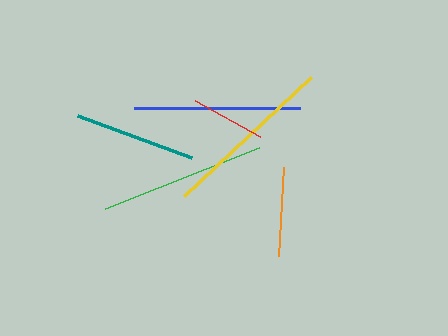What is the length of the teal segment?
The teal segment is approximately 122 pixels long.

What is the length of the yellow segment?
The yellow segment is approximately 173 pixels long.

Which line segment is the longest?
The yellow line is the longest at approximately 173 pixels.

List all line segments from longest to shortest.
From longest to shortest: yellow, blue, green, teal, orange, red.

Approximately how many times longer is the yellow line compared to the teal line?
The yellow line is approximately 1.4 times the length of the teal line.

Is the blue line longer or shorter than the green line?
The blue line is longer than the green line.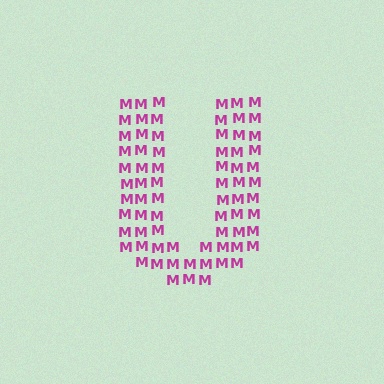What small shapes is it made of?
It is made of small letter M's.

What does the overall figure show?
The overall figure shows the letter U.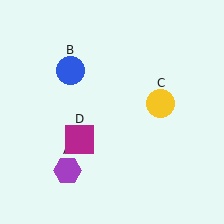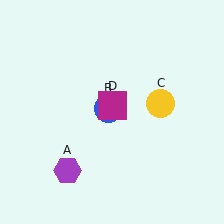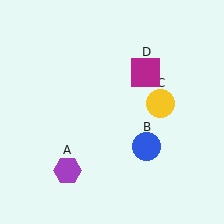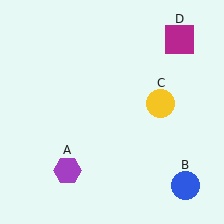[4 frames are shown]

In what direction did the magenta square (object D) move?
The magenta square (object D) moved up and to the right.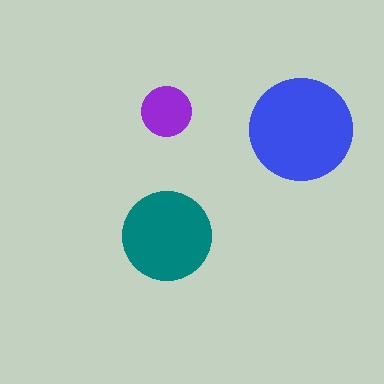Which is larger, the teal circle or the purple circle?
The teal one.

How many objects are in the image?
There are 3 objects in the image.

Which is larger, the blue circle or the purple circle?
The blue one.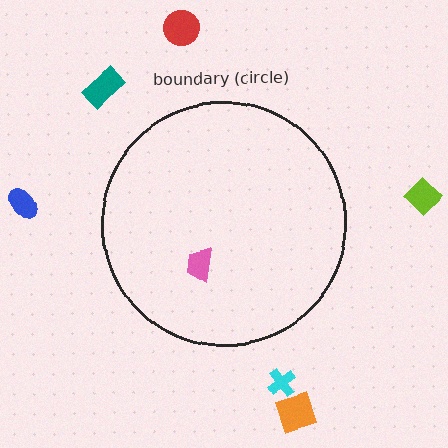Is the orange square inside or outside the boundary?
Outside.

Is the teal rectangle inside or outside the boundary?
Outside.